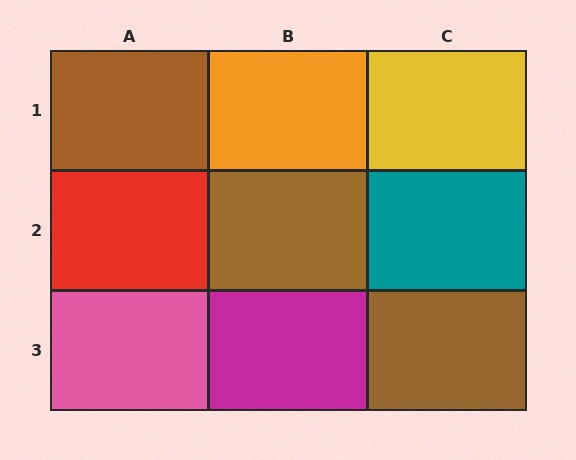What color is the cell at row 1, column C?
Yellow.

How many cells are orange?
1 cell is orange.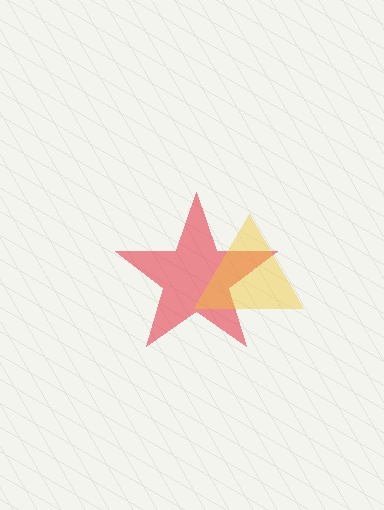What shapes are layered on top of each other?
The layered shapes are: a red star, a yellow triangle.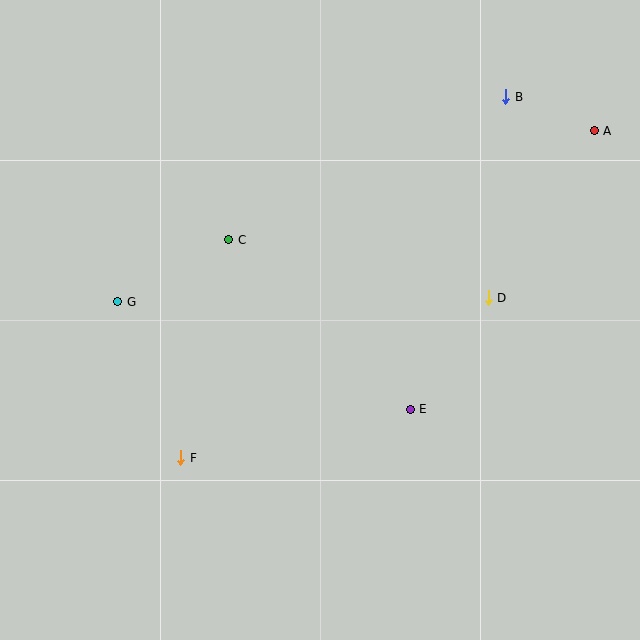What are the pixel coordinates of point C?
Point C is at (229, 240).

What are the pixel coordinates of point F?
Point F is at (181, 458).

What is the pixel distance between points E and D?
The distance between E and D is 136 pixels.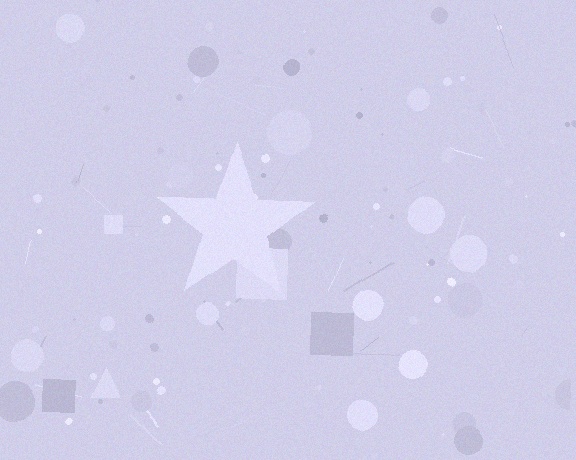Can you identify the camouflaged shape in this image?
The camouflaged shape is a star.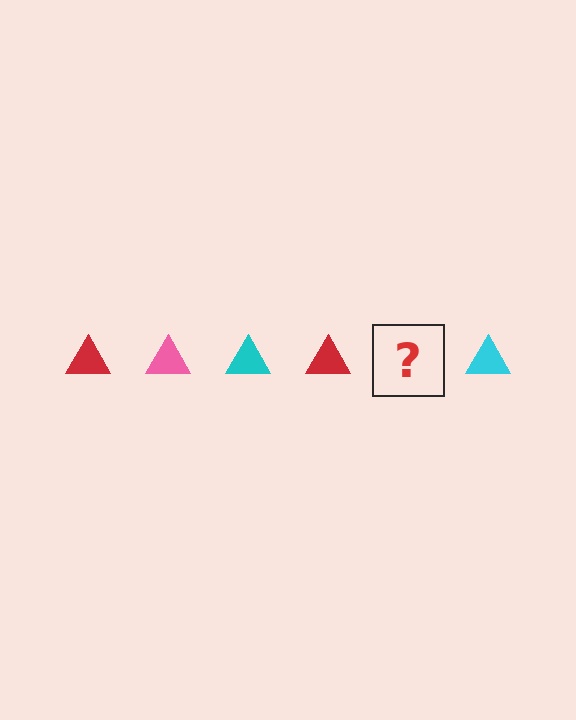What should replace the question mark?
The question mark should be replaced with a pink triangle.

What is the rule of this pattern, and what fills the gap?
The rule is that the pattern cycles through red, pink, cyan triangles. The gap should be filled with a pink triangle.